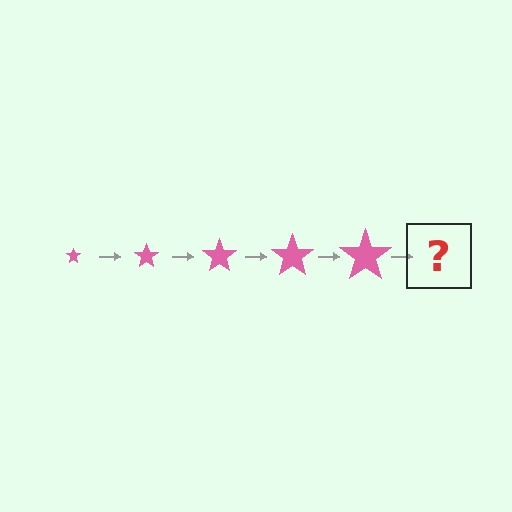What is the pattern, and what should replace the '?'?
The pattern is that the star gets progressively larger each step. The '?' should be a pink star, larger than the previous one.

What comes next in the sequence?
The next element should be a pink star, larger than the previous one.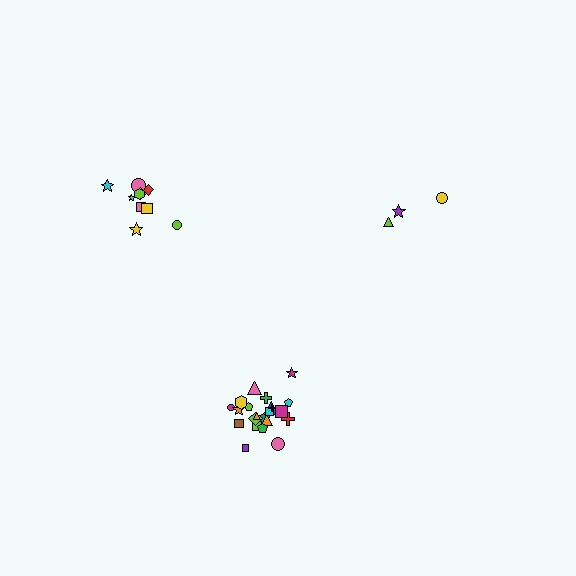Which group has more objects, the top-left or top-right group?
The top-left group.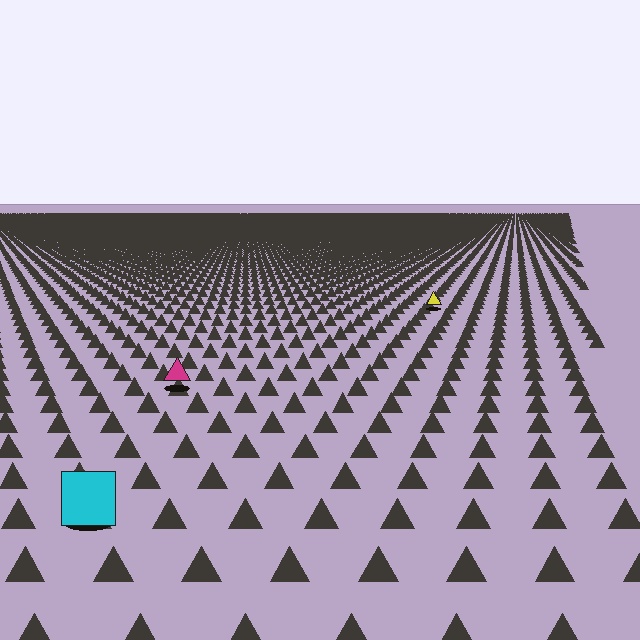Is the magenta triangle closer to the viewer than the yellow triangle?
Yes. The magenta triangle is closer — you can tell from the texture gradient: the ground texture is coarser near it.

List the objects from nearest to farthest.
From nearest to farthest: the cyan square, the magenta triangle, the yellow triangle.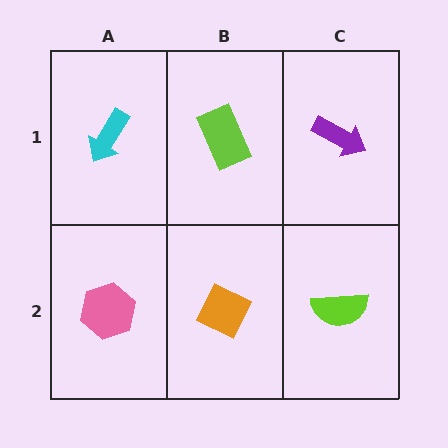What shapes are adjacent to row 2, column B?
A lime rectangle (row 1, column B), a pink hexagon (row 2, column A), a lime semicircle (row 2, column C).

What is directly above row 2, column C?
A purple arrow.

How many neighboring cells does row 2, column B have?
3.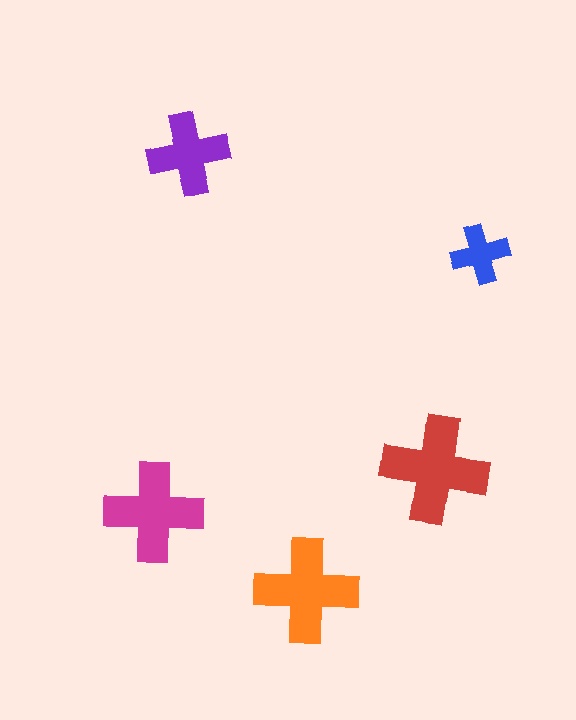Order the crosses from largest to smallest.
the red one, the orange one, the magenta one, the purple one, the blue one.